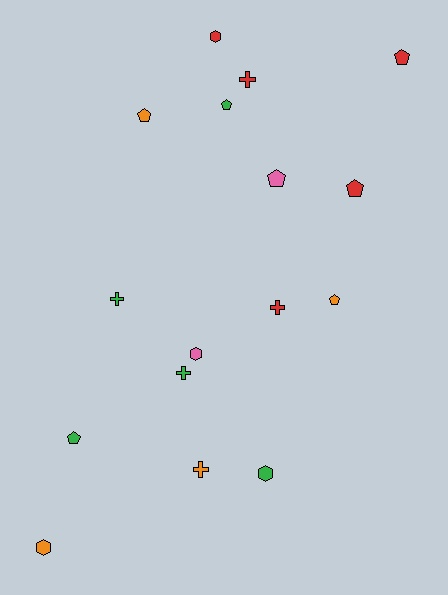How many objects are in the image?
There are 16 objects.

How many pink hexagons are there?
There is 1 pink hexagon.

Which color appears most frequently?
Green, with 5 objects.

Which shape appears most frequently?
Pentagon, with 7 objects.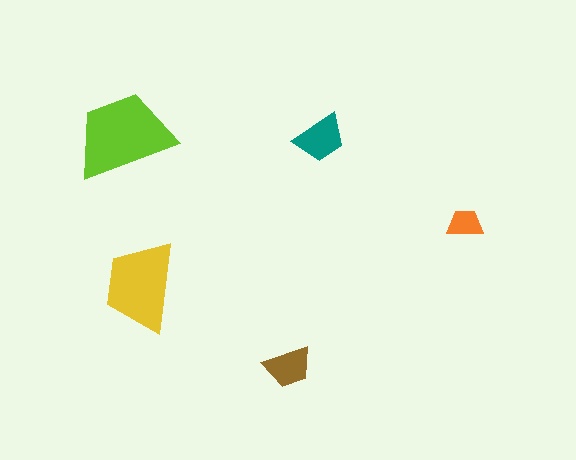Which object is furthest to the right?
The orange trapezoid is rightmost.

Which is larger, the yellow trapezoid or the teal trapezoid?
The yellow one.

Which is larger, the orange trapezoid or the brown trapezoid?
The brown one.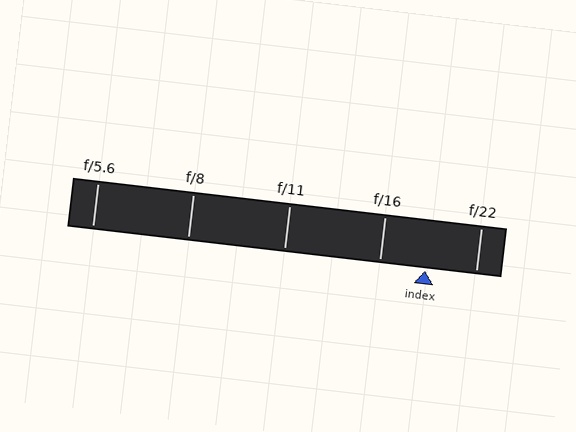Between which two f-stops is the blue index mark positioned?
The index mark is between f/16 and f/22.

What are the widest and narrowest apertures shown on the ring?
The widest aperture shown is f/5.6 and the narrowest is f/22.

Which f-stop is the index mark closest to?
The index mark is closest to f/16.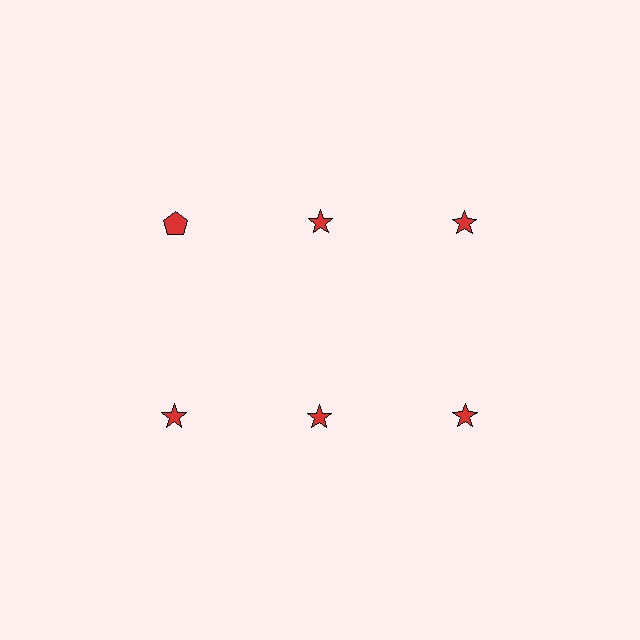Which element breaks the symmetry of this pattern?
The red pentagon in the top row, leftmost column breaks the symmetry. All other shapes are red stars.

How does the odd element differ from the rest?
It has a different shape: pentagon instead of star.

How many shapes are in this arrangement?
There are 6 shapes arranged in a grid pattern.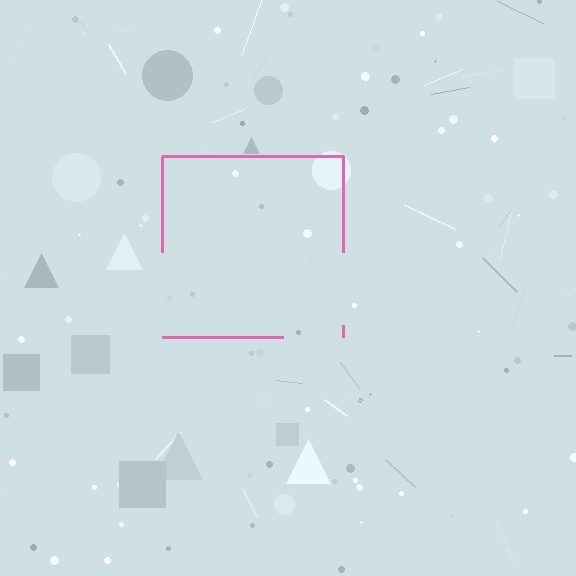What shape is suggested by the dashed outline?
The dashed outline suggests a square.